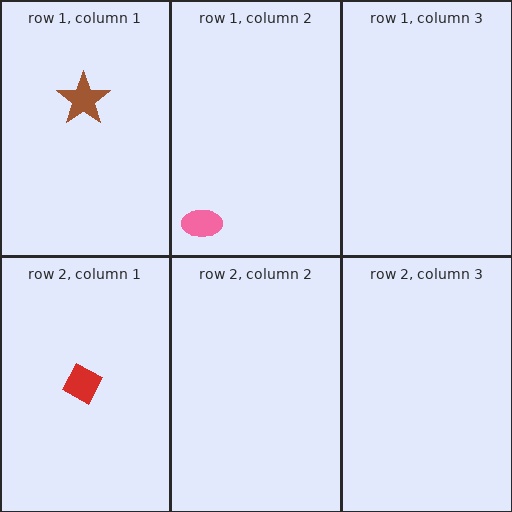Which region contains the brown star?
The row 1, column 1 region.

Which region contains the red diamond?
The row 2, column 1 region.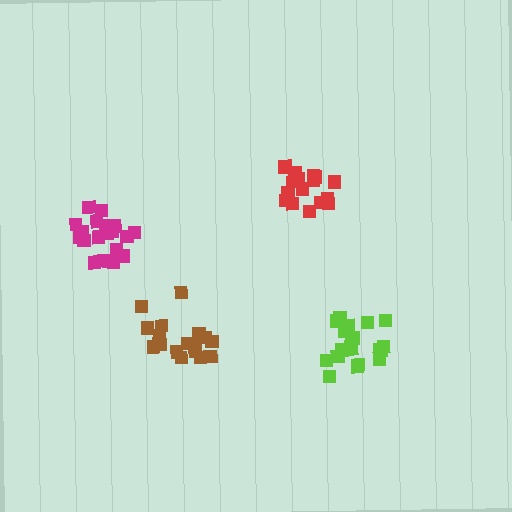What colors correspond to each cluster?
The clusters are colored: lime, red, magenta, brown.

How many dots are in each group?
Group 1: 19 dots, Group 2: 16 dots, Group 3: 21 dots, Group 4: 18 dots (74 total).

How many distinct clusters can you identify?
There are 4 distinct clusters.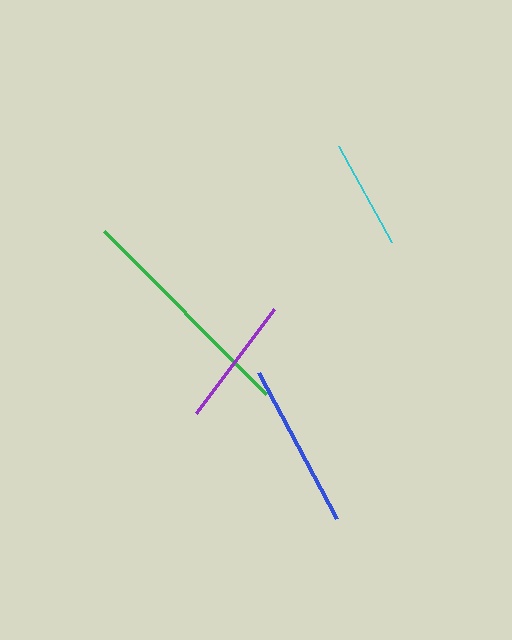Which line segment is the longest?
The green line is the longest at approximately 230 pixels.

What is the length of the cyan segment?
The cyan segment is approximately 110 pixels long.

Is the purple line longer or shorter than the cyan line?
The purple line is longer than the cyan line.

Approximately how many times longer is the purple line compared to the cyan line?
The purple line is approximately 1.2 times the length of the cyan line.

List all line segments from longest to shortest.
From longest to shortest: green, blue, purple, cyan.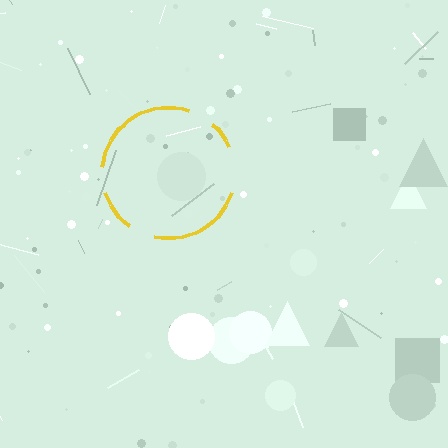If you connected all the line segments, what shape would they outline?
They would outline a circle.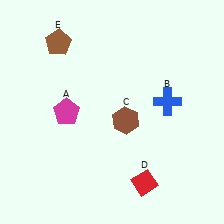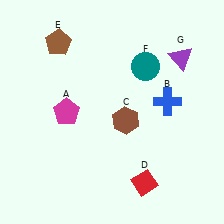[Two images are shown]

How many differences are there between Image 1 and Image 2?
There are 2 differences between the two images.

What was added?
A teal circle (F), a purple triangle (G) were added in Image 2.